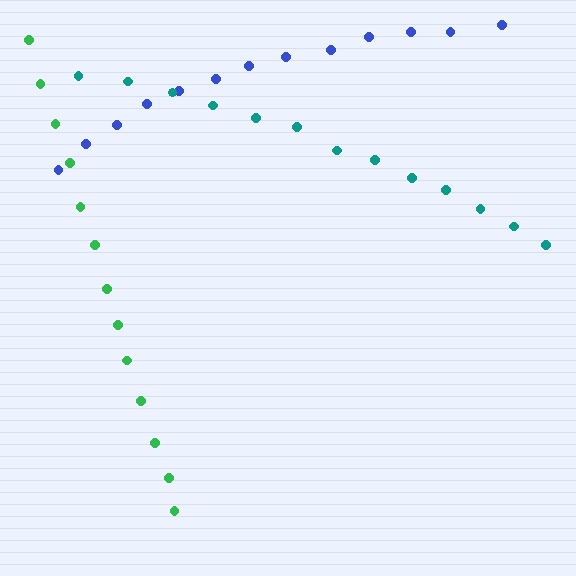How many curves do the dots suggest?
There are 3 distinct paths.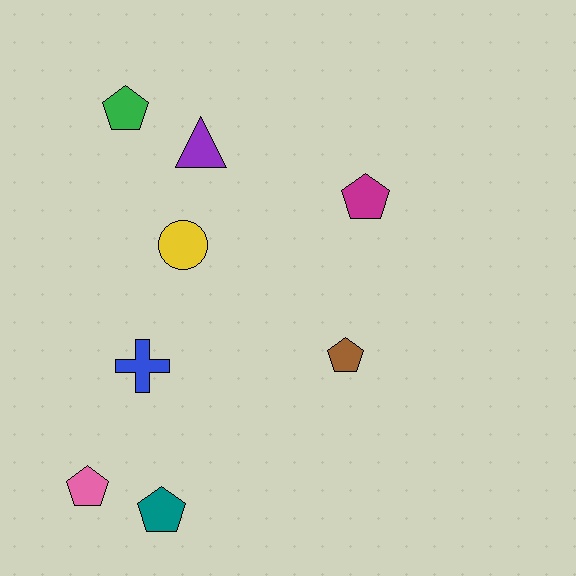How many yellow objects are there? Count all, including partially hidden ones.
There is 1 yellow object.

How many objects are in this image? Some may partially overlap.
There are 8 objects.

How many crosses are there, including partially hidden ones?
There is 1 cross.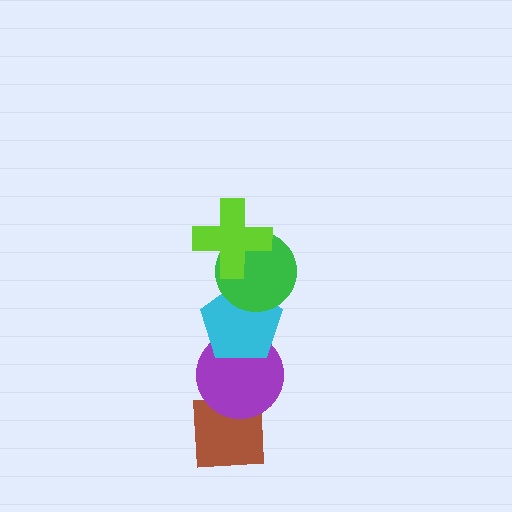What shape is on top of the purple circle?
The cyan pentagon is on top of the purple circle.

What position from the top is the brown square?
The brown square is 5th from the top.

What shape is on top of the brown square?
The purple circle is on top of the brown square.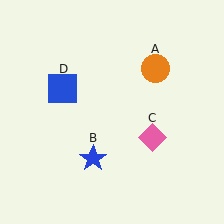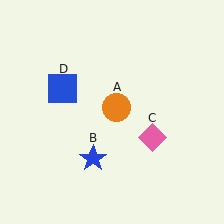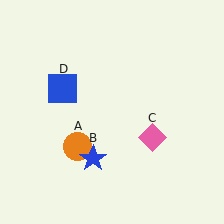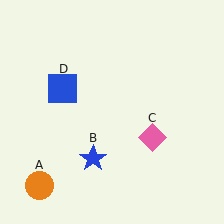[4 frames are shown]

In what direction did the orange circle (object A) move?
The orange circle (object A) moved down and to the left.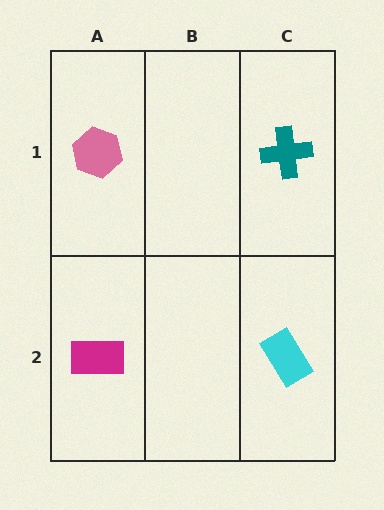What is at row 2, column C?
A cyan rectangle.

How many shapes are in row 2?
2 shapes.